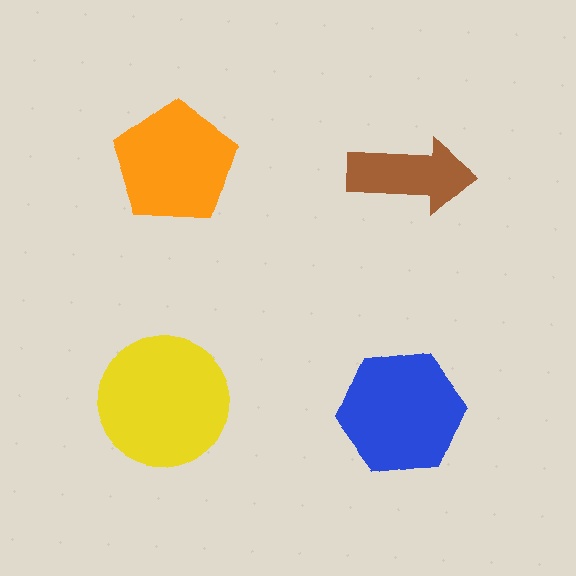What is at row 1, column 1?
An orange pentagon.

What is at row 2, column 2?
A blue hexagon.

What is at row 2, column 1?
A yellow circle.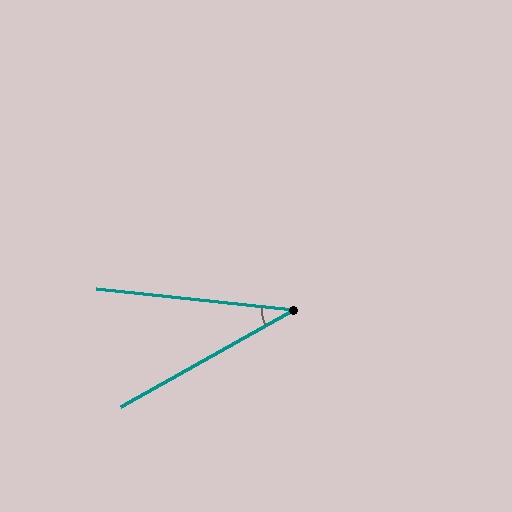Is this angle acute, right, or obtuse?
It is acute.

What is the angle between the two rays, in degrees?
Approximately 35 degrees.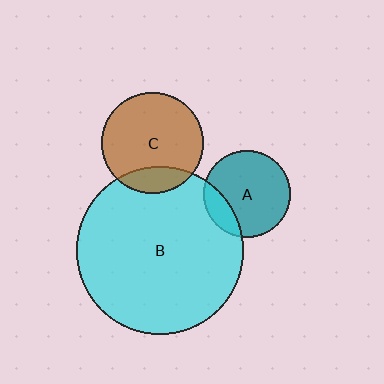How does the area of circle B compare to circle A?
Approximately 3.7 times.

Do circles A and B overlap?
Yes.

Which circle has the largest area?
Circle B (cyan).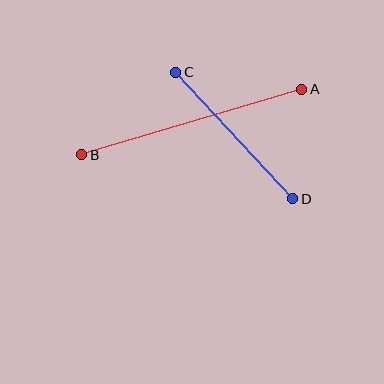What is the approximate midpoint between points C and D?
The midpoint is at approximately (234, 136) pixels.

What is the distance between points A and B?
The distance is approximately 230 pixels.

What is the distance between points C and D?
The distance is approximately 173 pixels.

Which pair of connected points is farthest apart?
Points A and B are farthest apart.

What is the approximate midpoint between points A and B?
The midpoint is at approximately (192, 122) pixels.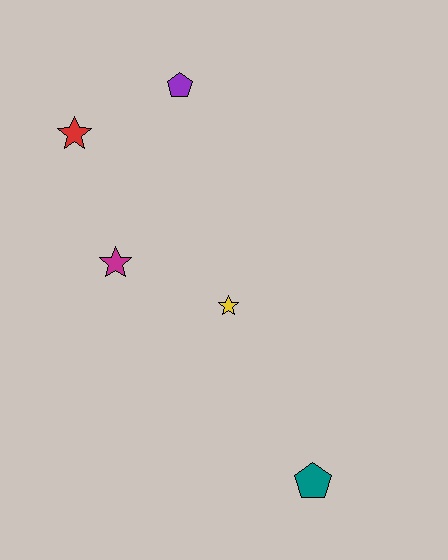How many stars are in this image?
There are 3 stars.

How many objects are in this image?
There are 5 objects.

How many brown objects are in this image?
There are no brown objects.